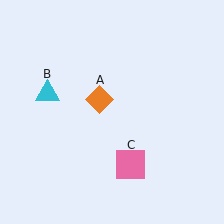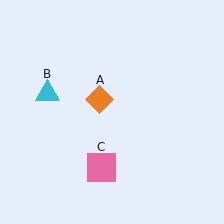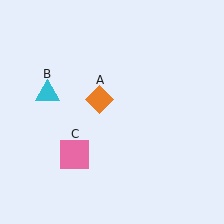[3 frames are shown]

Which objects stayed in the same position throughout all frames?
Orange diamond (object A) and cyan triangle (object B) remained stationary.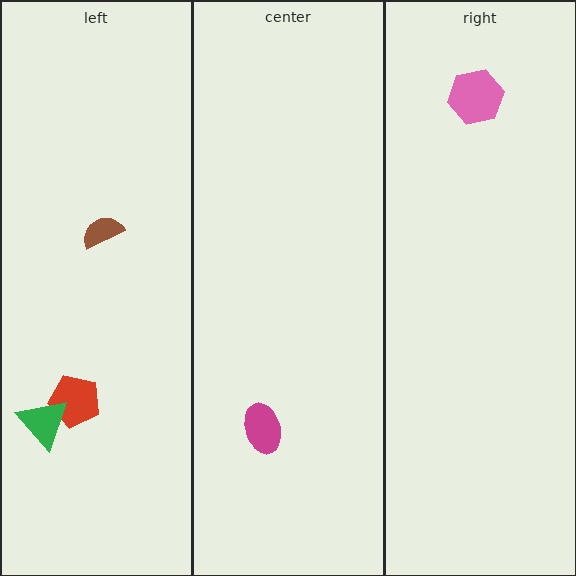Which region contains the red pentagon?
The left region.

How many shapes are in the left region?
3.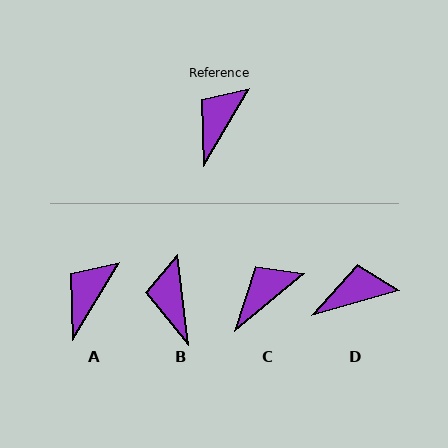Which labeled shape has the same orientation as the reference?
A.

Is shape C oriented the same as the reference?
No, it is off by about 20 degrees.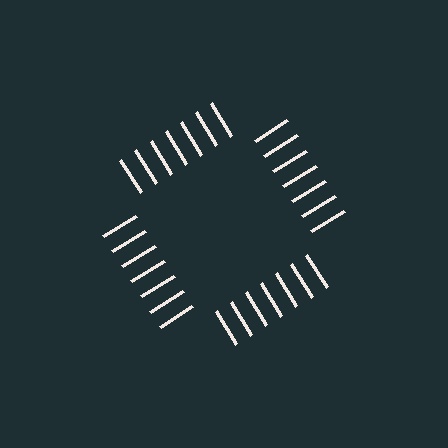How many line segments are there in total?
28 — 7 along each of the 4 edges.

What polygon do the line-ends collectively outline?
An illusory square — the line segments terminate on its edges but no continuous stroke is drawn.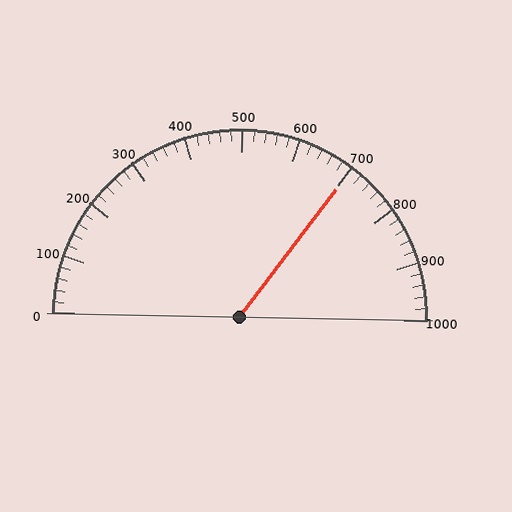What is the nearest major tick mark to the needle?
The nearest major tick mark is 700.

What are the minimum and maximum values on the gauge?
The gauge ranges from 0 to 1000.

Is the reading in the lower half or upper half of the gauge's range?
The reading is in the upper half of the range (0 to 1000).